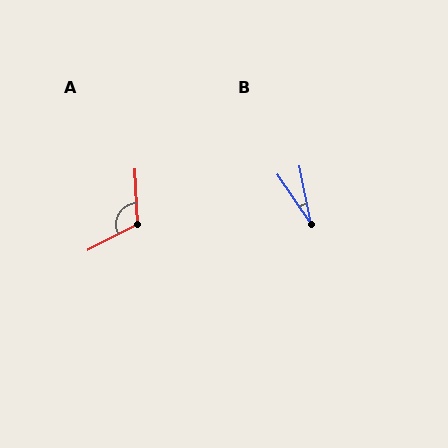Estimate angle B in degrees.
Approximately 22 degrees.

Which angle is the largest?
A, at approximately 115 degrees.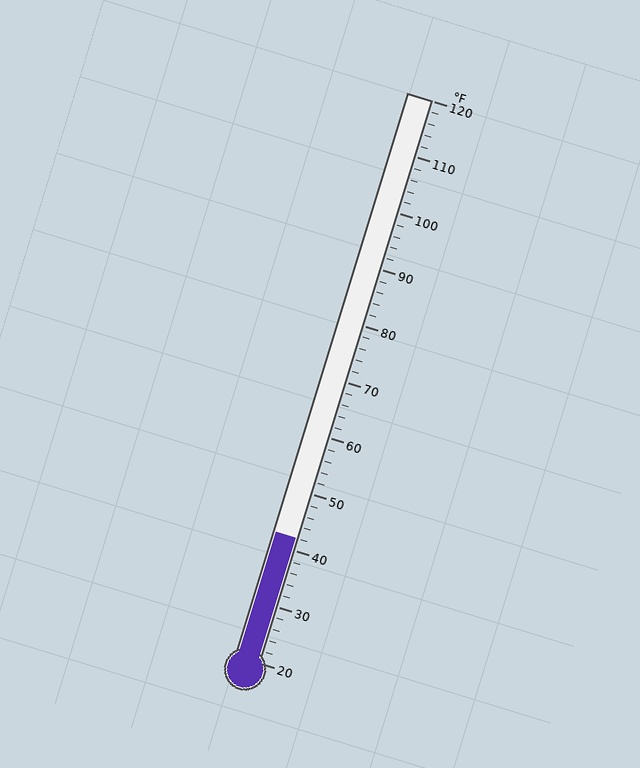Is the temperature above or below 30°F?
The temperature is above 30°F.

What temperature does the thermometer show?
The thermometer shows approximately 42°F.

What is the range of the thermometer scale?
The thermometer scale ranges from 20°F to 120°F.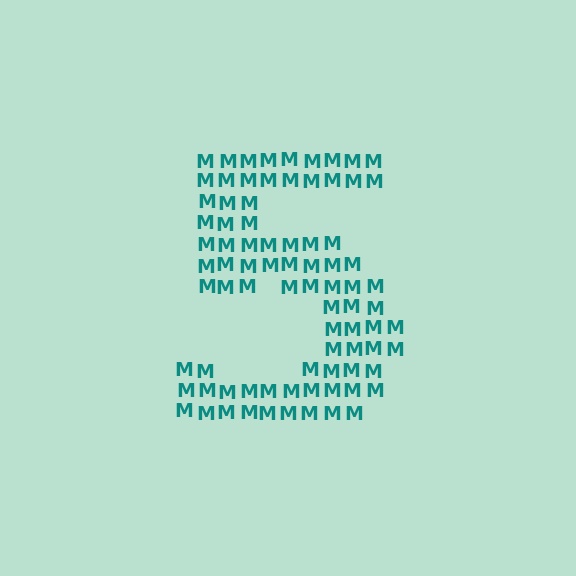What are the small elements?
The small elements are letter M's.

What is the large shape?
The large shape is the digit 5.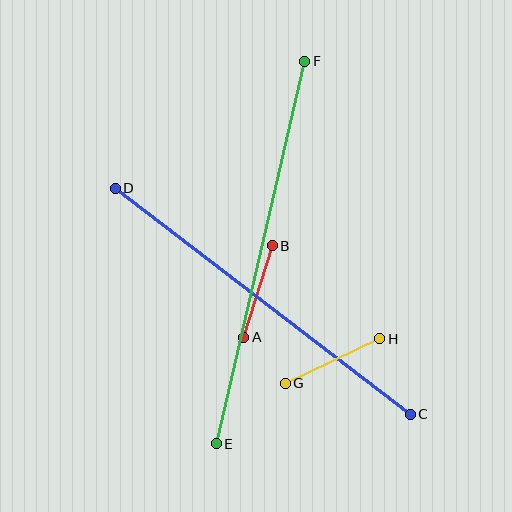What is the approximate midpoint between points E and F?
The midpoint is at approximately (260, 252) pixels.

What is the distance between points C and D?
The distance is approximately 371 pixels.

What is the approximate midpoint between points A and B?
The midpoint is at approximately (258, 291) pixels.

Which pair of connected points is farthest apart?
Points E and F are farthest apart.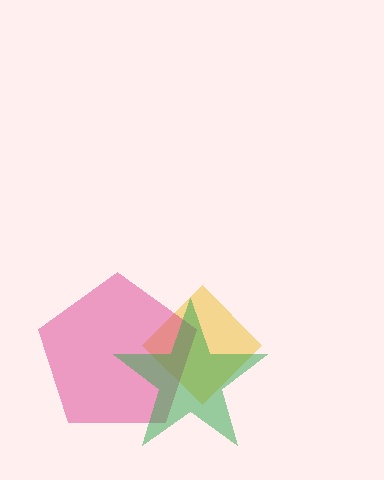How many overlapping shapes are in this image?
There are 3 overlapping shapes in the image.